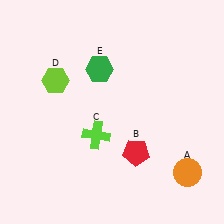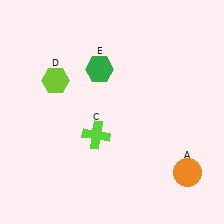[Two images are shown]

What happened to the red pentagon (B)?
The red pentagon (B) was removed in Image 2. It was in the bottom-right area of Image 1.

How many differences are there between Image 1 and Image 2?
There is 1 difference between the two images.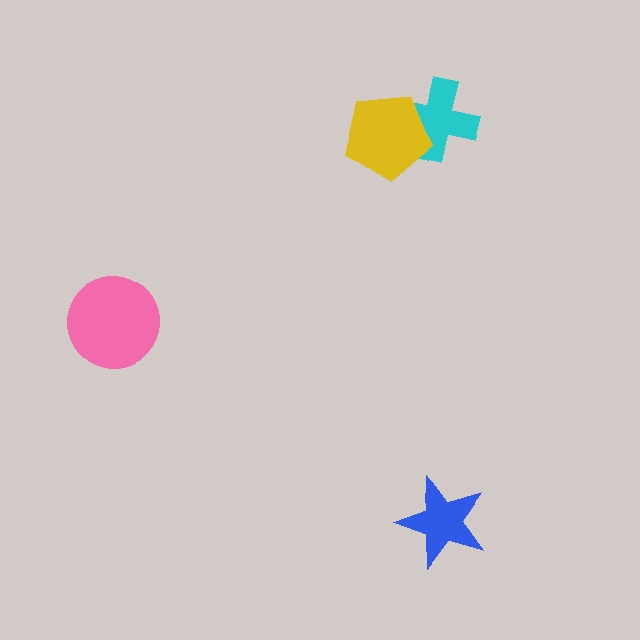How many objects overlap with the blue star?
0 objects overlap with the blue star.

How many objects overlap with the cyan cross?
1 object overlaps with the cyan cross.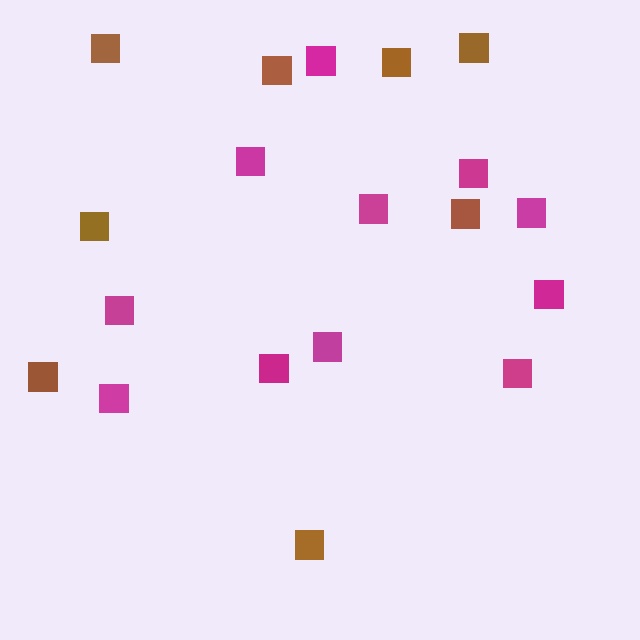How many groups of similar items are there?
There are 2 groups: one group of magenta squares (11) and one group of brown squares (8).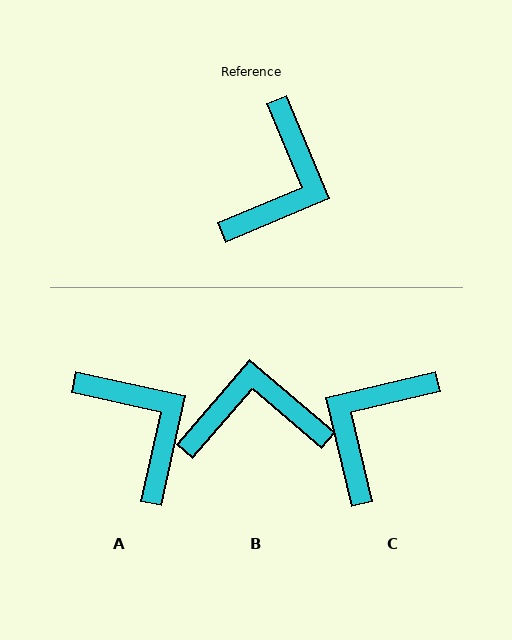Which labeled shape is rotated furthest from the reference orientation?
C, about 171 degrees away.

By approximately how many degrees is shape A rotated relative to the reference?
Approximately 55 degrees counter-clockwise.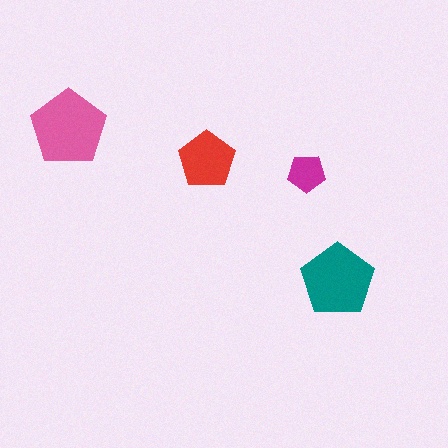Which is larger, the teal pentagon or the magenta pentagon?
The teal one.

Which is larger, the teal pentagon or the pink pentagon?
The pink one.